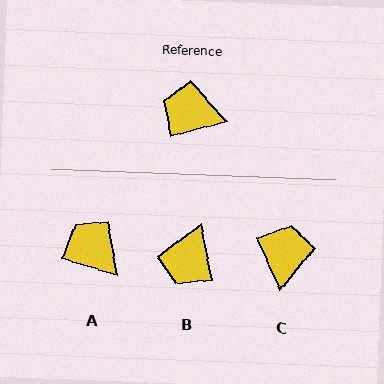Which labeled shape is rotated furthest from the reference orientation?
B, about 85 degrees away.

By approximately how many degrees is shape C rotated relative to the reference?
Approximately 81 degrees clockwise.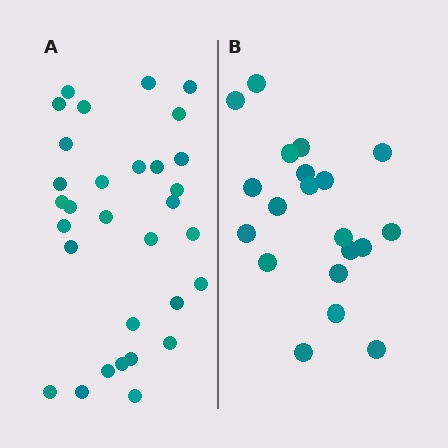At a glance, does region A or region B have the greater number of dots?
Region A (the left region) has more dots.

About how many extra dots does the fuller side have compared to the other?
Region A has roughly 12 or so more dots than region B.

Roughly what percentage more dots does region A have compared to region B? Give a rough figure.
About 55% more.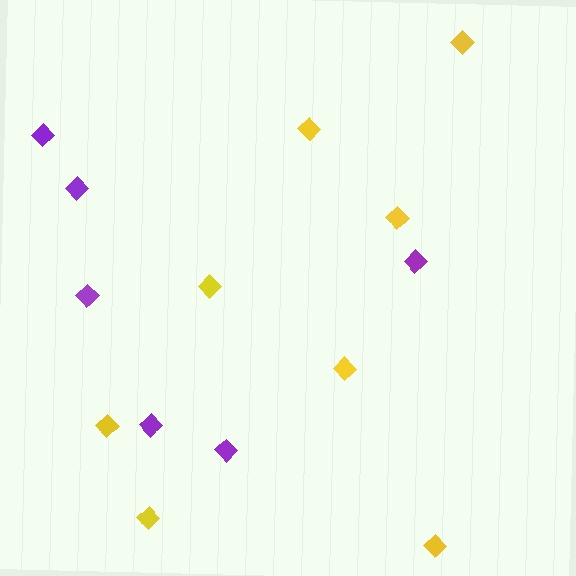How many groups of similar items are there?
There are 2 groups: one group of yellow diamonds (8) and one group of purple diamonds (6).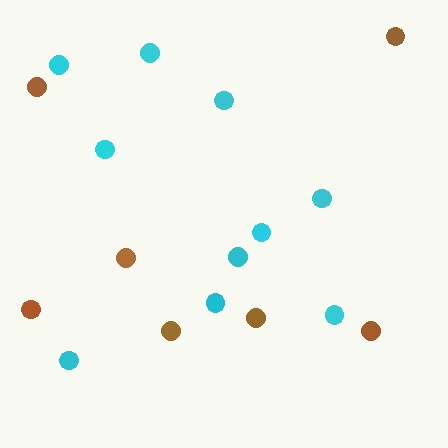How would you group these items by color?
There are 2 groups: one group of brown circles (7) and one group of cyan circles (10).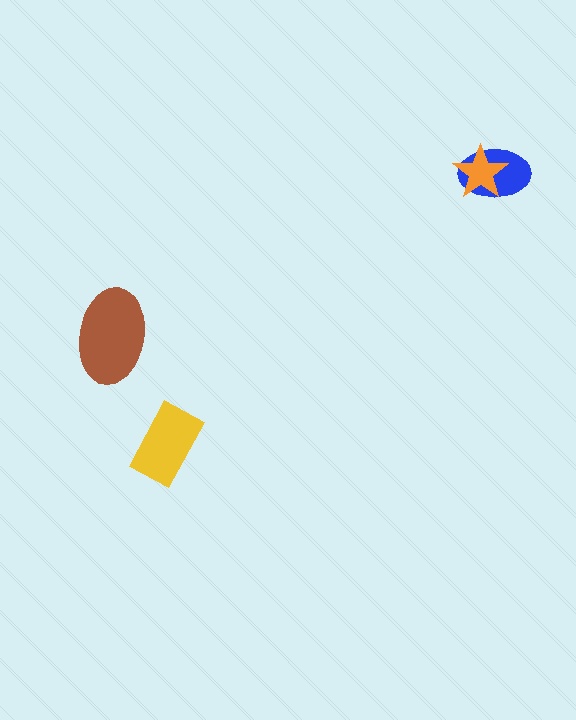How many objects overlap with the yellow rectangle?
0 objects overlap with the yellow rectangle.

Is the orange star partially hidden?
No, no other shape covers it.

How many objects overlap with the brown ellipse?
0 objects overlap with the brown ellipse.